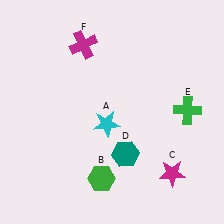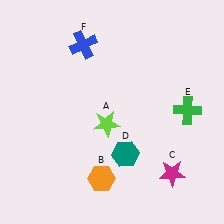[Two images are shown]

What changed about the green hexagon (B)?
In Image 1, B is green. In Image 2, it changed to orange.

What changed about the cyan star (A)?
In Image 1, A is cyan. In Image 2, it changed to lime.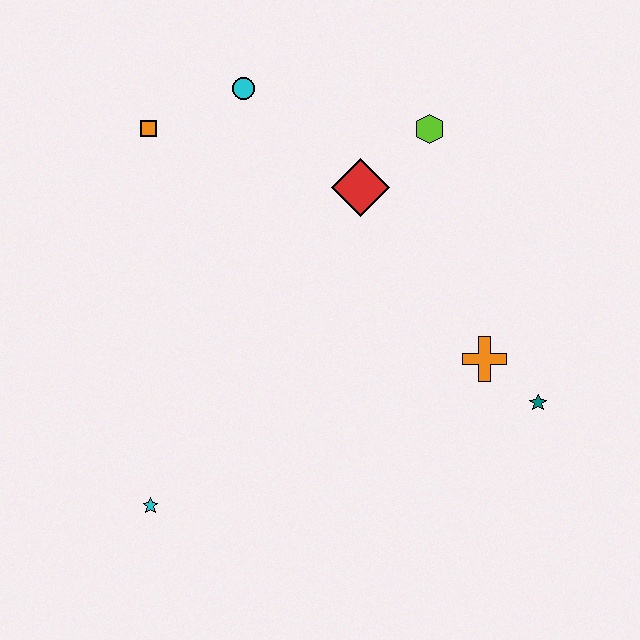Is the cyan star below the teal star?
Yes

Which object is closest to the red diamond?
The lime hexagon is closest to the red diamond.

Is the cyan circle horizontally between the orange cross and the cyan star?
Yes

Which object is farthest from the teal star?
The orange square is farthest from the teal star.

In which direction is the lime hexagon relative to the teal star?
The lime hexagon is above the teal star.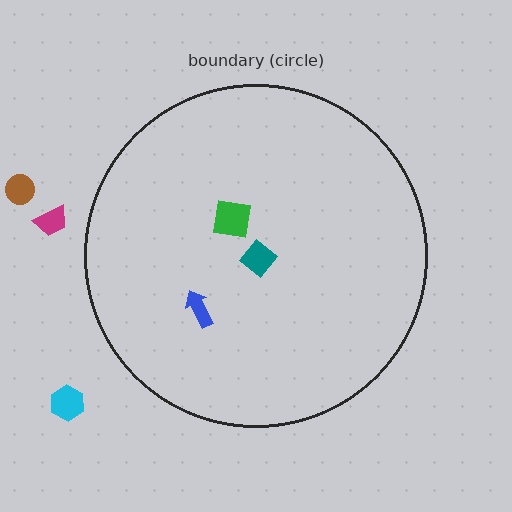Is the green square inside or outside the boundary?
Inside.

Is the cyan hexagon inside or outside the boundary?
Outside.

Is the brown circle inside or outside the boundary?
Outside.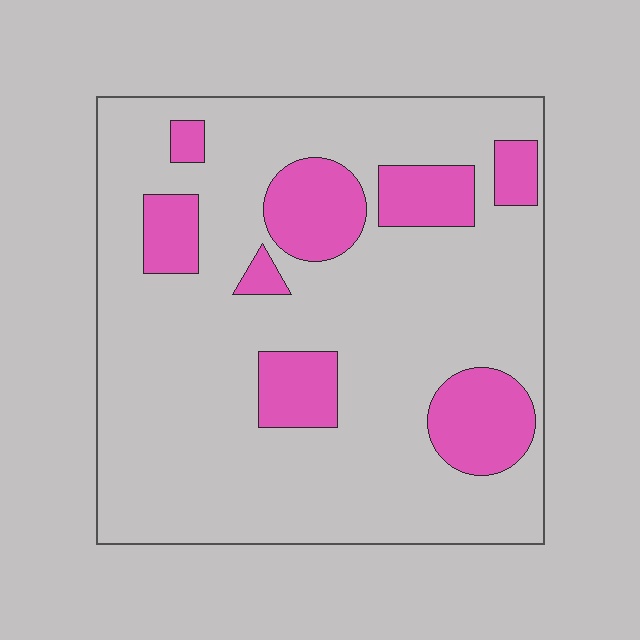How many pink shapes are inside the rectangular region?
8.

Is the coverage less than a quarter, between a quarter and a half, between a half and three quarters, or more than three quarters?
Less than a quarter.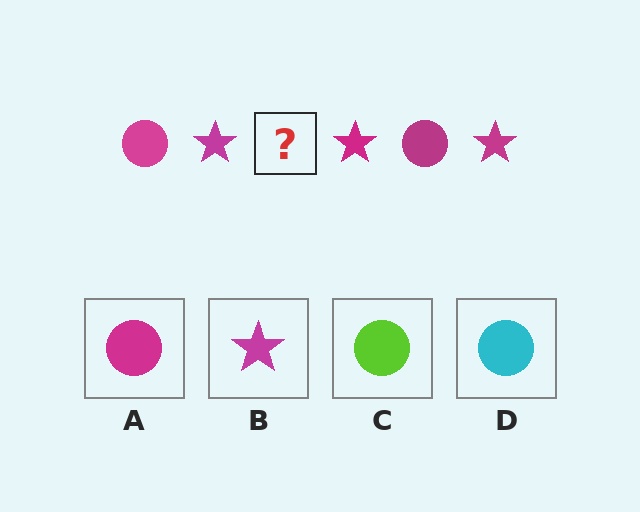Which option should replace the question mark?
Option A.